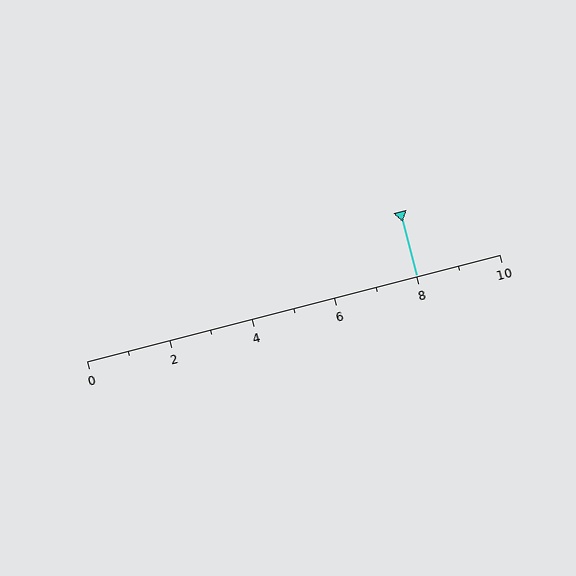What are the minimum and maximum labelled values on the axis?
The axis runs from 0 to 10.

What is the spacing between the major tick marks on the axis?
The major ticks are spaced 2 apart.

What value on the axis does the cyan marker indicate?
The marker indicates approximately 8.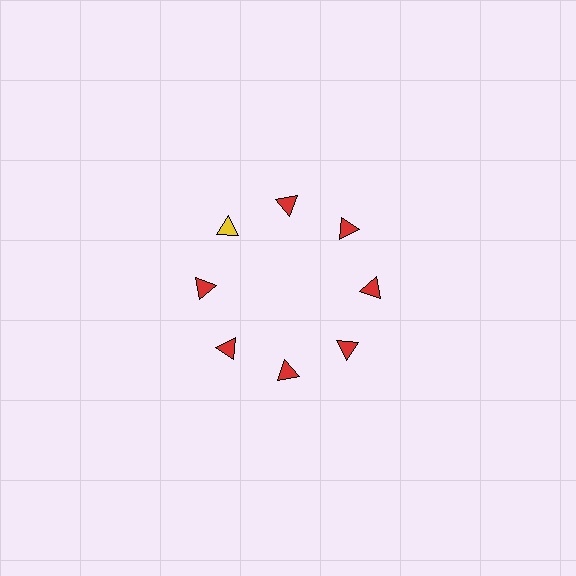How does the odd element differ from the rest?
It has a different color: yellow instead of red.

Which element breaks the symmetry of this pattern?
The yellow triangle at roughly the 10 o'clock position breaks the symmetry. All other shapes are red triangles.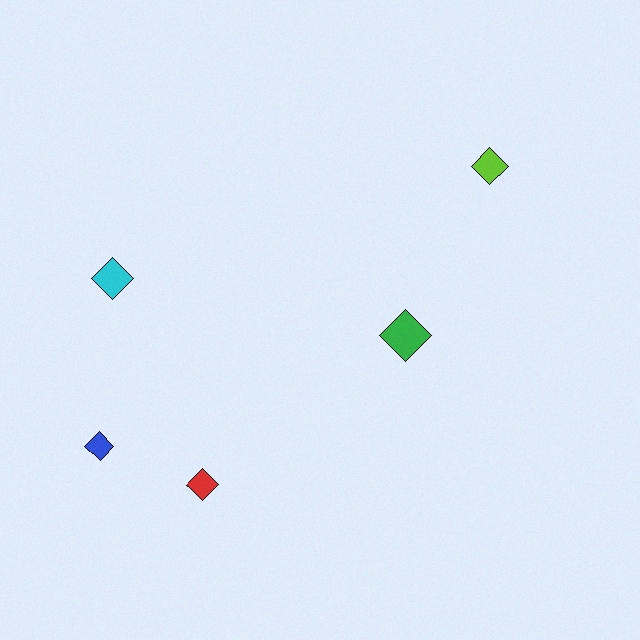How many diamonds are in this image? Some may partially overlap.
There are 5 diamonds.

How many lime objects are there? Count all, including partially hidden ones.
There is 1 lime object.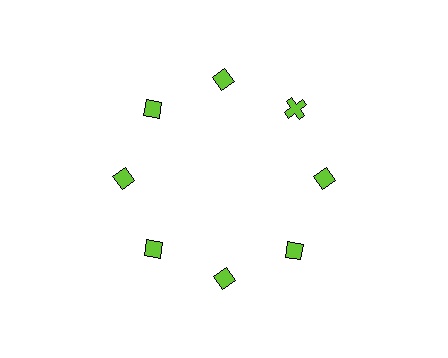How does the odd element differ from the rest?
It has a different shape: cross instead of diamond.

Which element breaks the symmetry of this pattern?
The lime cross at roughly the 2 o'clock position breaks the symmetry. All other shapes are lime diamonds.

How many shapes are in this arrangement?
There are 8 shapes arranged in a ring pattern.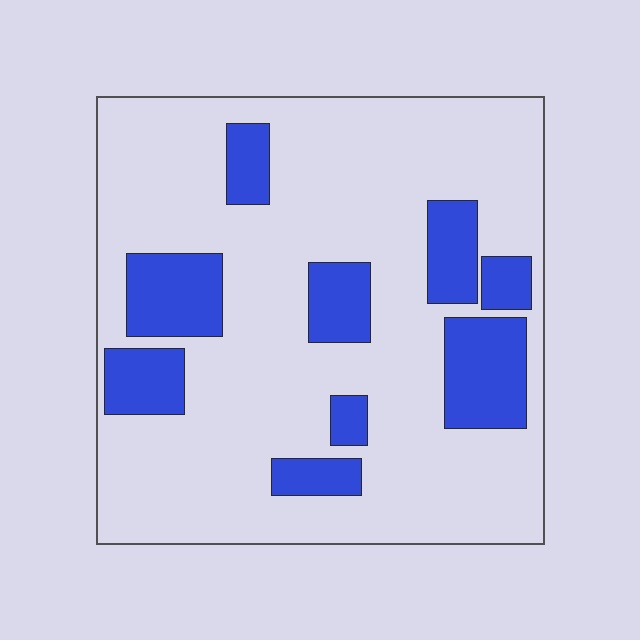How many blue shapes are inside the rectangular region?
9.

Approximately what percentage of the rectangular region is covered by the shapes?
Approximately 20%.